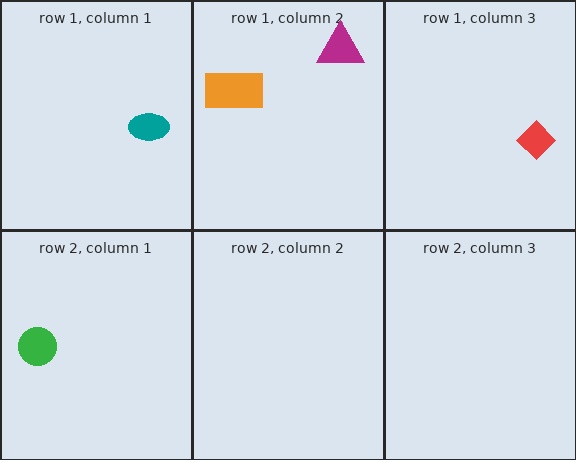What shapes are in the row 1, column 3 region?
The red diamond.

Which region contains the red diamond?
The row 1, column 3 region.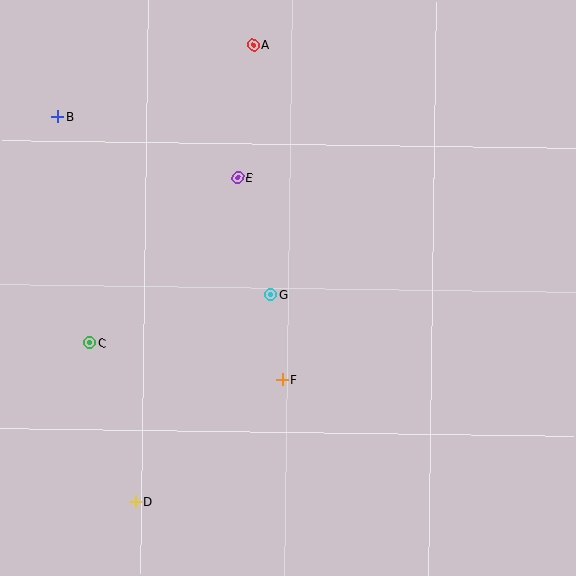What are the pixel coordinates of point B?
Point B is at (58, 117).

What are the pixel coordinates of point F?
Point F is at (282, 380).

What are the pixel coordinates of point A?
Point A is at (254, 45).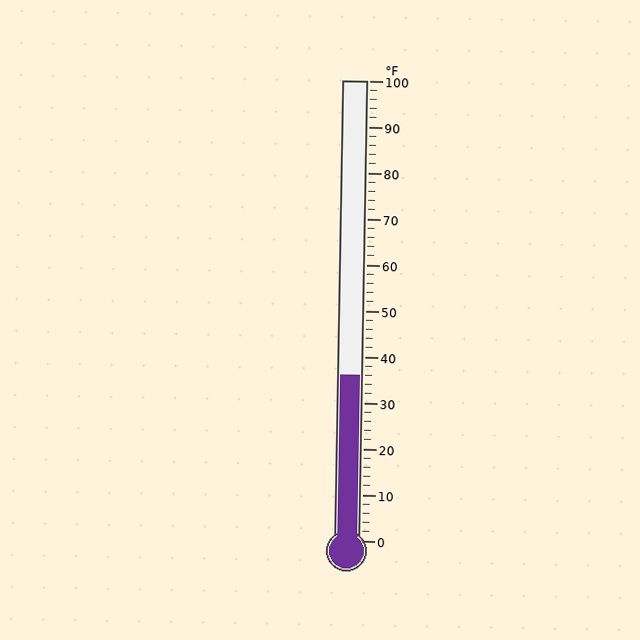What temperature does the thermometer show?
The thermometer shows approximately 36°F.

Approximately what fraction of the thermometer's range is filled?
The thermometer is filled to approximately 35% of its range.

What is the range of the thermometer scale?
The thermometer scale ranges from 0°F to 100°F.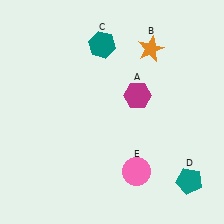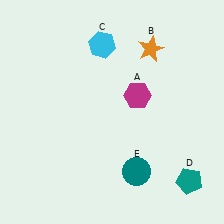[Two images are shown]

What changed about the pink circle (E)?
In Image 1, E is pink. In Image 2, it changed to teal.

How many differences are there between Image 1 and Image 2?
There are 2 differences between the two images.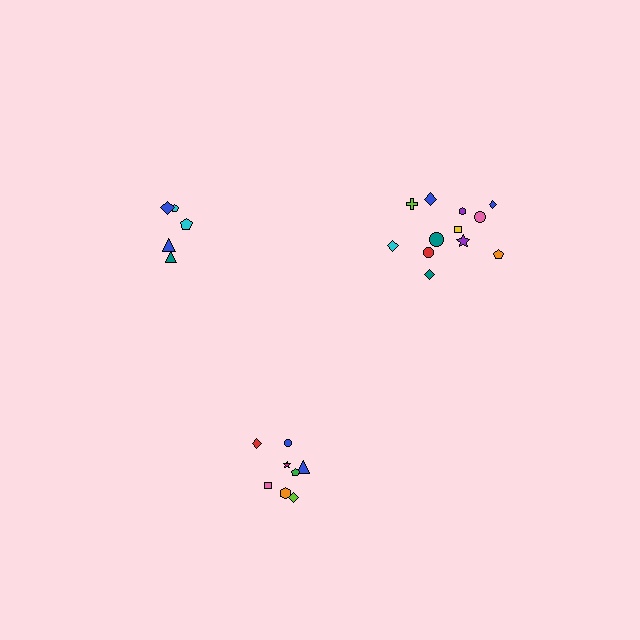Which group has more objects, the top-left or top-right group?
The top-right group.